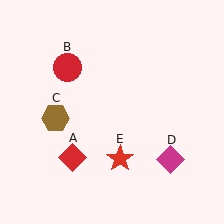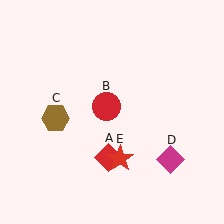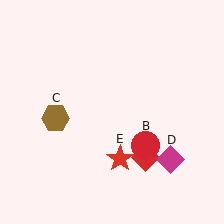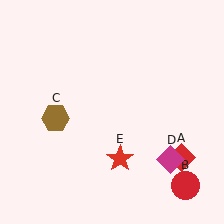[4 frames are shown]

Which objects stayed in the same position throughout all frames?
Brown hexagon (object C) and magenta diamond (object D) and red star (object E) remained stationary.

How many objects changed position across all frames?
2 objects changed position: red diamond (object A), red circle (object B).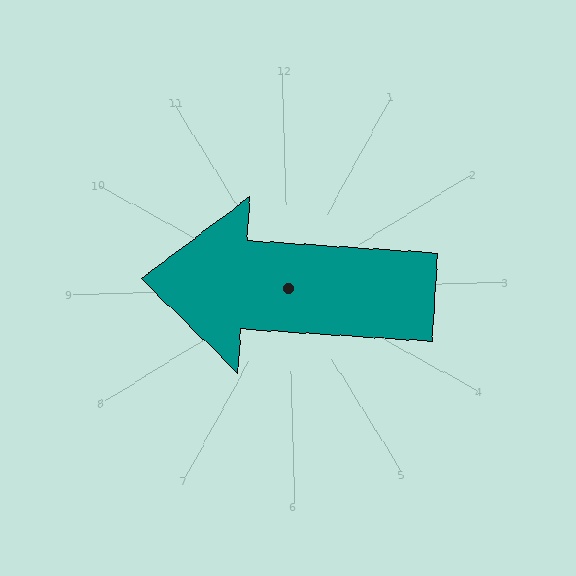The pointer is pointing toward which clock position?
Roughly 9 o'clock.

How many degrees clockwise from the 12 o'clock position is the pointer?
Approximately 275 degrees.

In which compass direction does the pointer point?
West.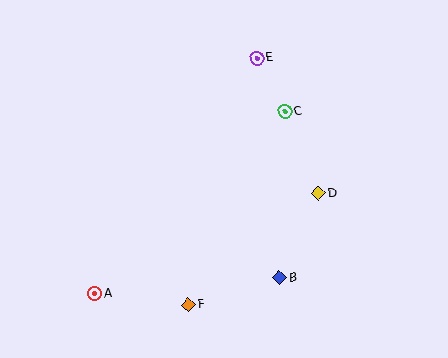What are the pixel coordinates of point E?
Point E is at (257, 58).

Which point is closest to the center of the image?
Point C at (285, 111) is closest to the center.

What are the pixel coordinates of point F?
Point F is at (188, 305).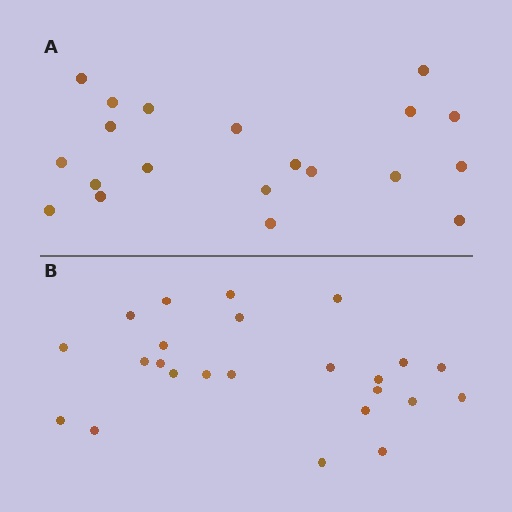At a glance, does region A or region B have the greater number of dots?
Region B (the bottom region) has more dots.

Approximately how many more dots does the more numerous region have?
Region B has about 4 more dots than region A.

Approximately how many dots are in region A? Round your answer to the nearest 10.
About 20 dots.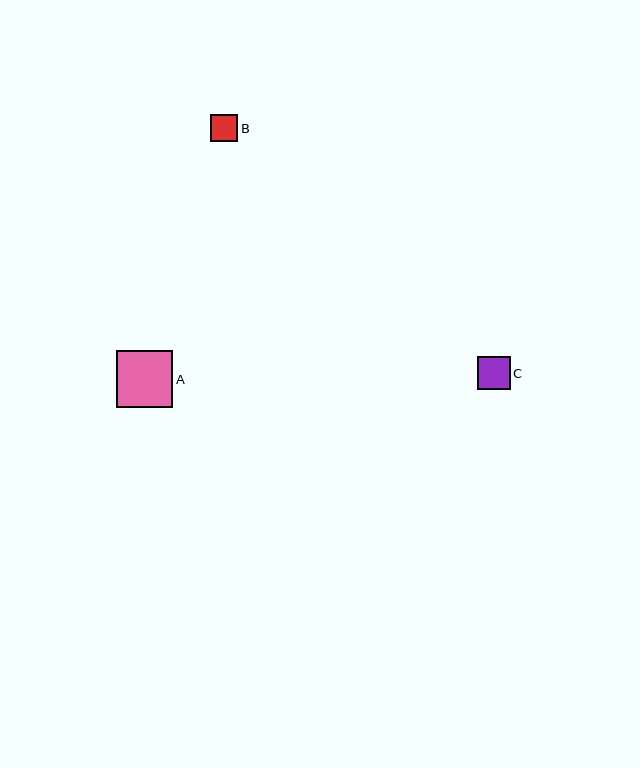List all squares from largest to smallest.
From largest to smallest: A, C, B.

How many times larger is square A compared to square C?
Square A is approximately 1.7 times the size of square C.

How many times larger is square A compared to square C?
Square A is approximately 1.7 times the size of square C.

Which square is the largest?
Square A is the largest with a size of approximately 57 pixels.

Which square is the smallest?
Square B is the smallest with a size of approximately 27 pixels.